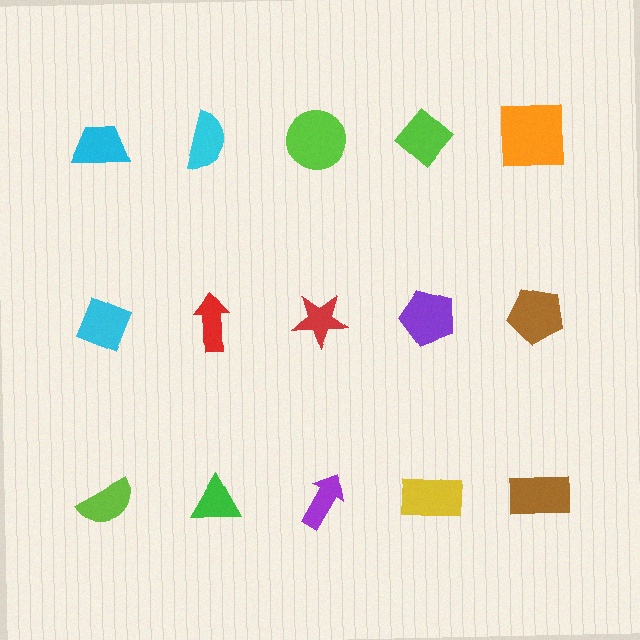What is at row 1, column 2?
A cyan semicircle.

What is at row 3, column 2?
A green triangle.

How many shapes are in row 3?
5 shapes.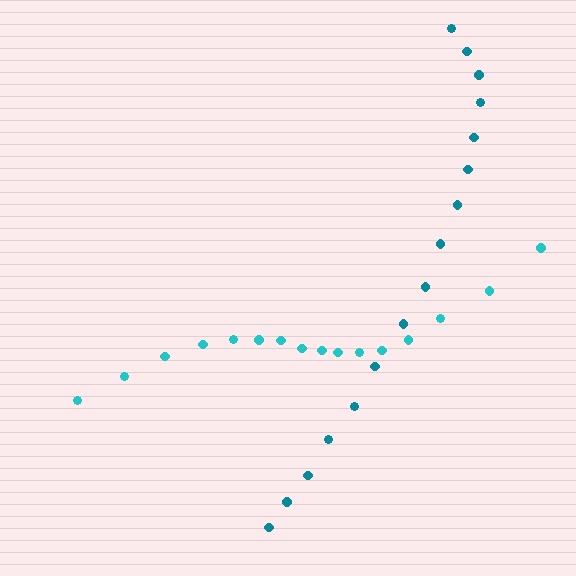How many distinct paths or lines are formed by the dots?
There are 2 distinct paths.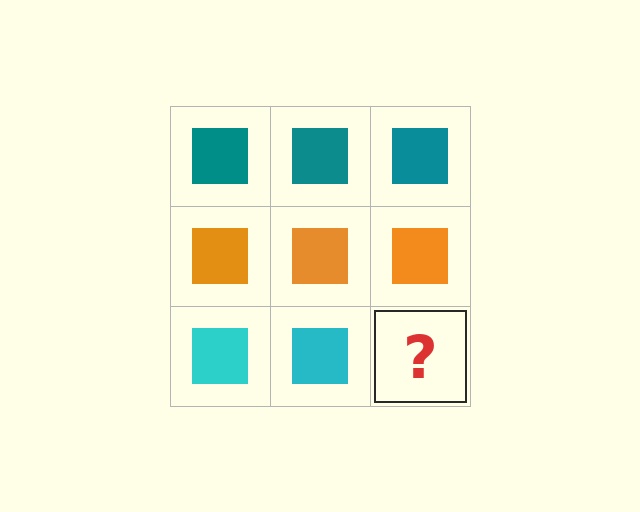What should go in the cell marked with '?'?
The missing cell should contain a cyan square.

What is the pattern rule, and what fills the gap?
The rule is that each row has a consistent color. The gap should be filled with a cyan square.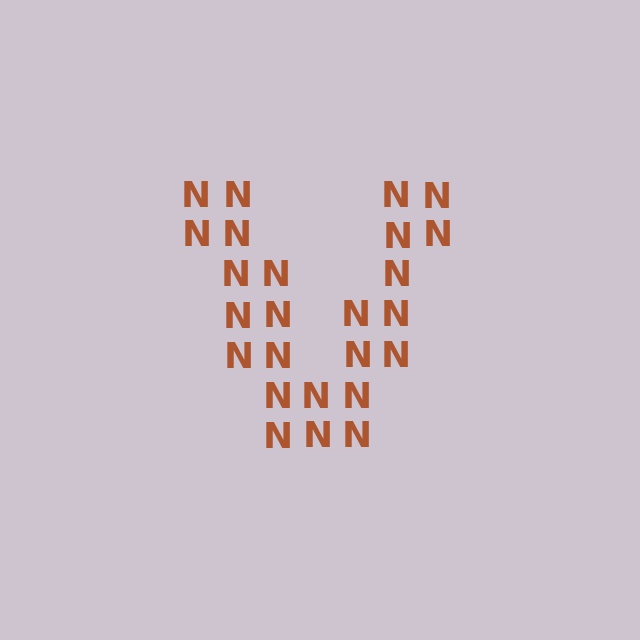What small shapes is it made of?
It is made of small letter N's.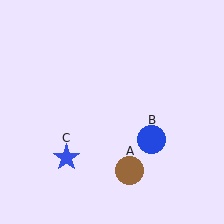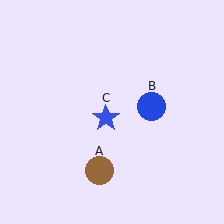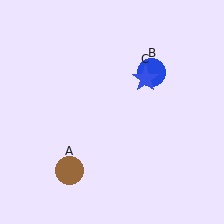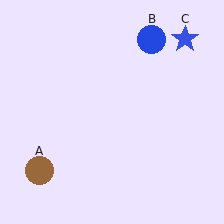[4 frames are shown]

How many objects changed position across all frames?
3 objects changed position: brown circle (object A), blue circle (object B), blue star (object C).